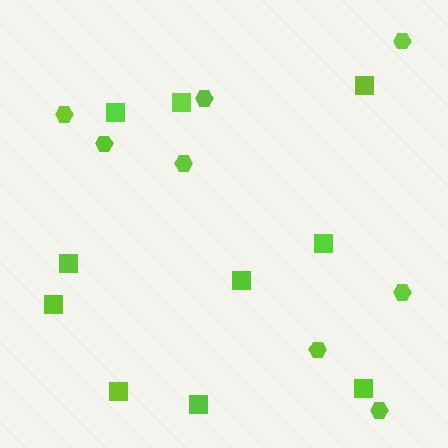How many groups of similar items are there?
There are 2 groups: one group of squares (10) and one group of hexagons (8).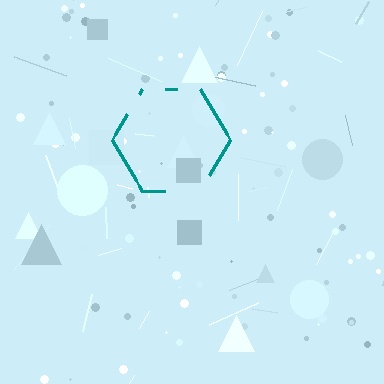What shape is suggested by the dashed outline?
The dashed outline suggests a hexagon.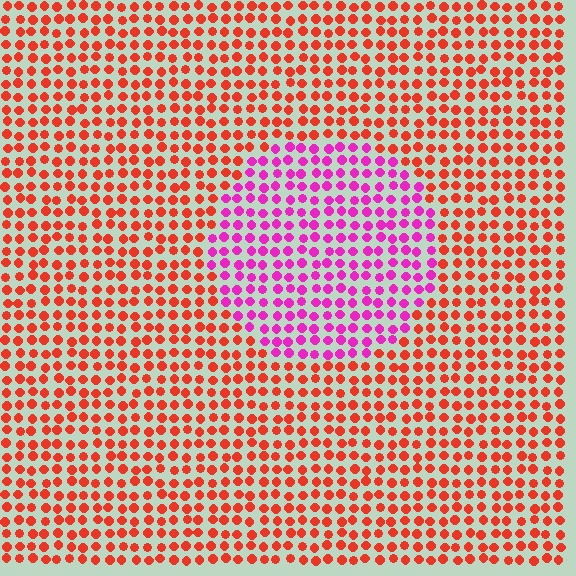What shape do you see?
I see a circle.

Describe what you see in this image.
The image is filled with small red elements in a uniform arrangement. A circle-shaped region is visible where the elements are tinted to a slightly different hue, forming a subtle color boundary.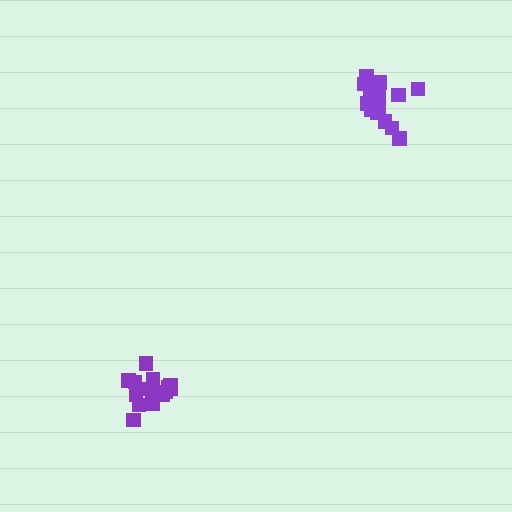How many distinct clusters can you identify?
There are 2 distinct clusters.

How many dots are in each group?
Group 1: 16 dots, Group 2: 15 dots (31 total).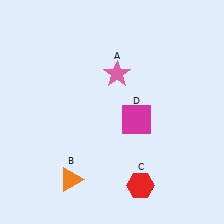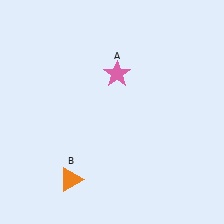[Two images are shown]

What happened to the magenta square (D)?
The magenta square (D) was removed in Image 2. It was in the bottom-right area of Image 1.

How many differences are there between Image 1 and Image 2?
There are 2 differences between the two images.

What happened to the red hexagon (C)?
The red hexagon (C) was removed in Image 2. It was in the bottom-right area of Image 1.